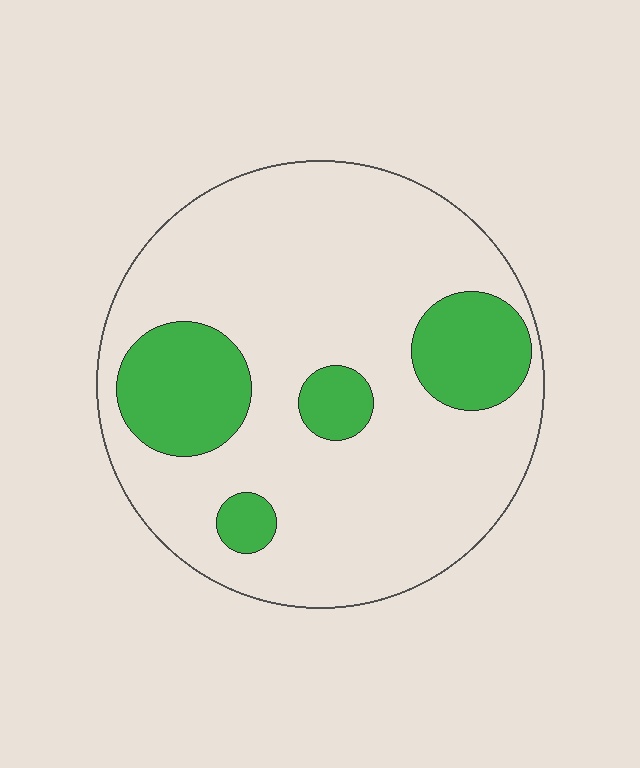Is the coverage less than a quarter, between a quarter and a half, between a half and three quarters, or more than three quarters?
Less than a quarter.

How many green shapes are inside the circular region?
4.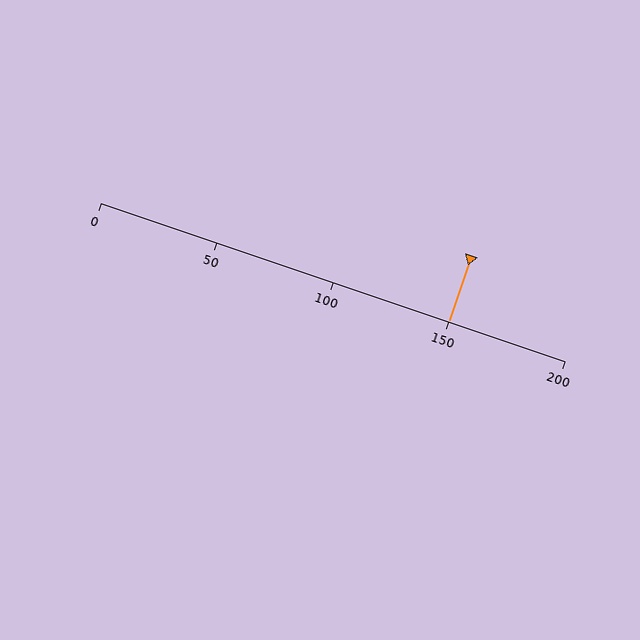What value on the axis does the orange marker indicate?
The marker indicates approximately 150.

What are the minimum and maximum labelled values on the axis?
The axis runs from 0 to 200.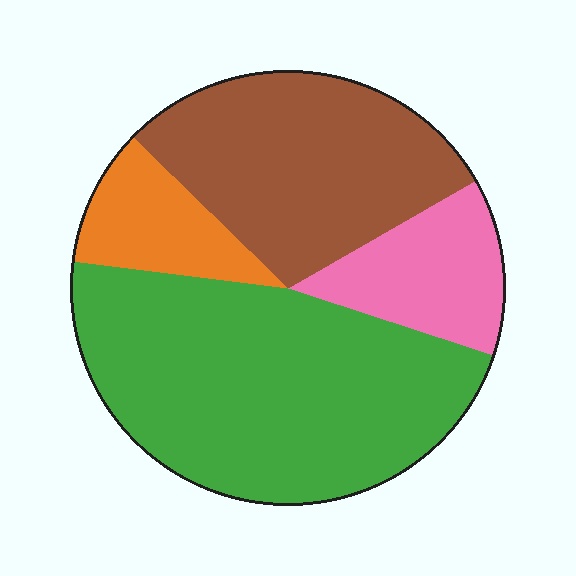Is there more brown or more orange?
Brown.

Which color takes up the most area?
Green, at roughly 45%.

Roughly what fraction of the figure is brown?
Brown covers 30% of the figure.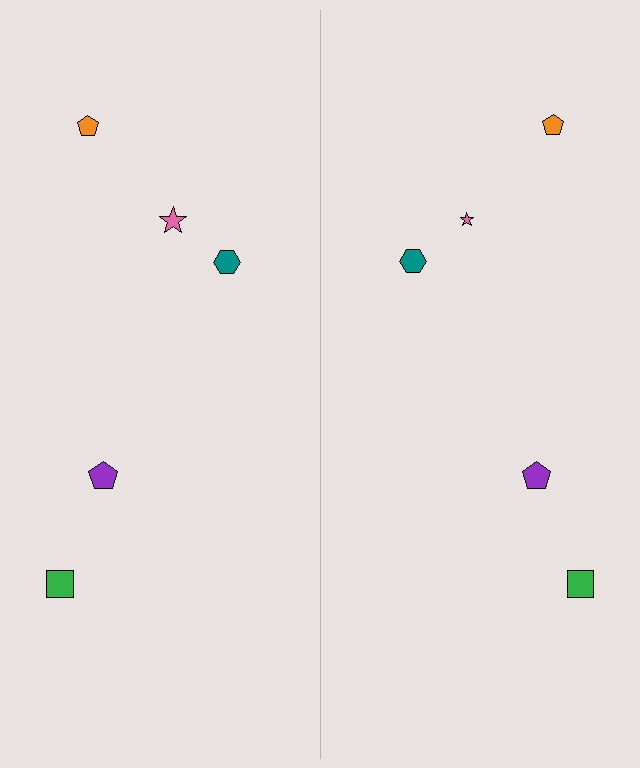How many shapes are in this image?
There are 10 shapes in this image.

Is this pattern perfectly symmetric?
No, the pattern is not perfectly symmetric. The pink star on the right side has a different size than its mirror counterpart.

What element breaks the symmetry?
The pink star on the right side has a different size than its mirror counterpart.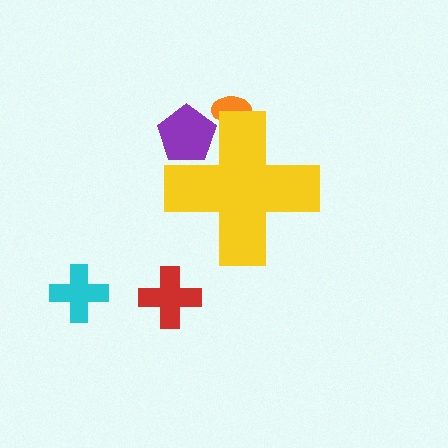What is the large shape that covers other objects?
A yellow cross.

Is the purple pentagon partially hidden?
Yes, the purple pentagon is partially hidden behind the yellow cross.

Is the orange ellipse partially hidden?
Yes, the orange ellipse is partially hidden behind the yellow cross.